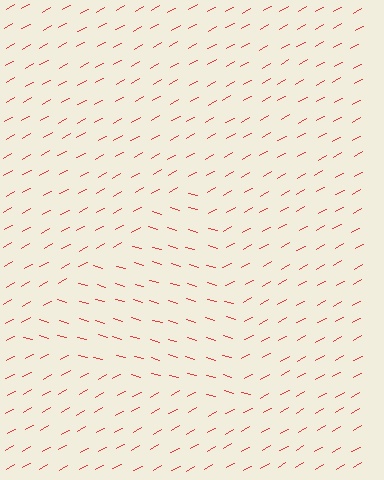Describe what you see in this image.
The image is filled with small red line segments. A triangle region in the image has lines oriented differently from the surrounding lines, creating a visible texture boundary.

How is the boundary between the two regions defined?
The boundary is defined purely by a change in line orientation (approximately 45 degrees difference). All lines are the same color and thickness.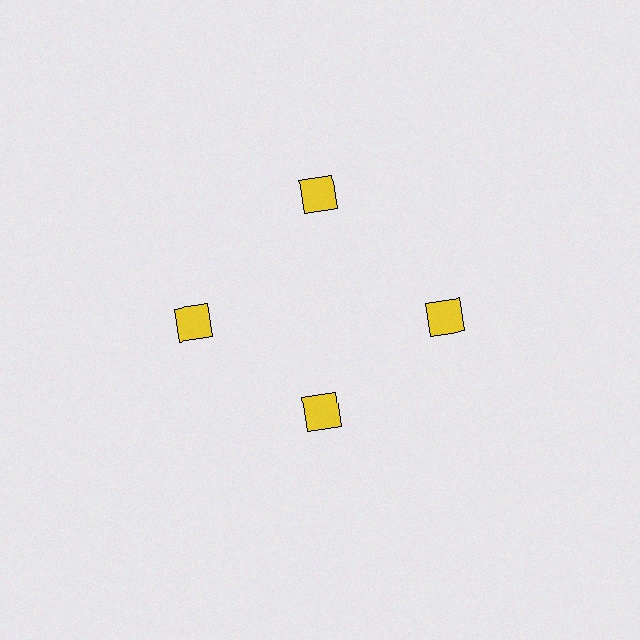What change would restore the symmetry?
The symmetry would be restored by moving it outward, back onto the ring so that all 4 squares sit at equal angles and equal distance from the center.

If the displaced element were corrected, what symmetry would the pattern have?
It would have 4-fold rotational symmetry — the pattern would map onto itself every 90 degrees.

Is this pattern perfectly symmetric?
No. The 4 yellow squares are arranged in a ring, but one element near the 6 o'clock position is pulled inward toward the center, breaking the 4-fold rotational symmetry.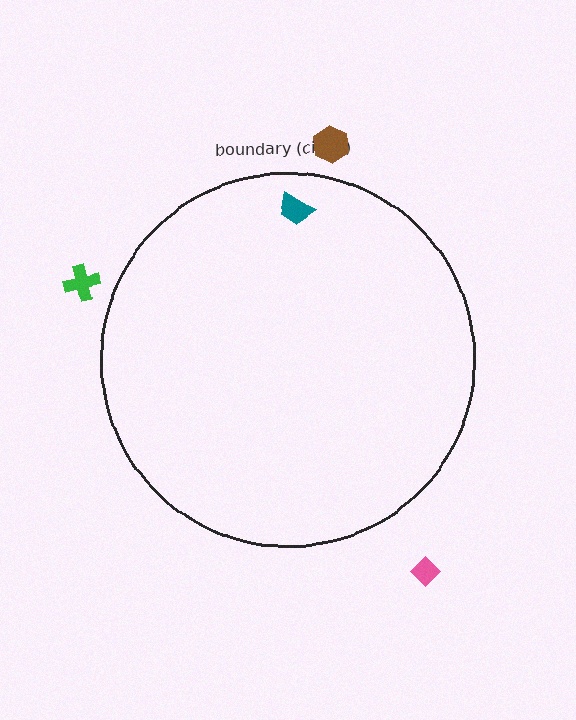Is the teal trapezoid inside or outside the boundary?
Inside.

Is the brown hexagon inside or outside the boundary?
Outside.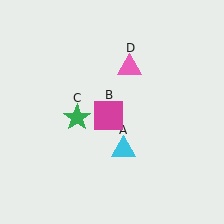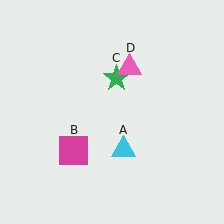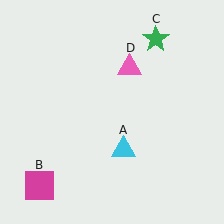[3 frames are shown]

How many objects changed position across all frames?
2 objects changed position: magenta square (object B), green star (object C).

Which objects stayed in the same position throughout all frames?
Cyan triangle (object A) and pink triangle (object D) remained stationary.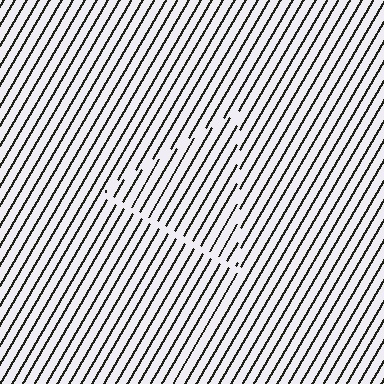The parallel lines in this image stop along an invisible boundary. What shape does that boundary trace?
An illusory triangle. The interior of the shape contains the same grating, shifted by half a period — the contour is defined by the phase discontinuity where line-ends from the inner and outer gratings abut.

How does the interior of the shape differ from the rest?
The interior of the shape contains the same grating, shifted by half a period — the contour is defined by the phase discontinuity where line-ends from the inner and outer gratings abut.